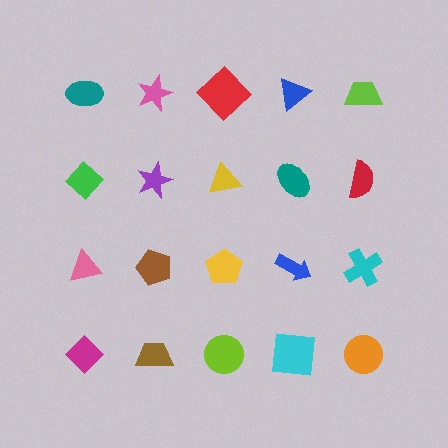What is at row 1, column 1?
A teal ellipse.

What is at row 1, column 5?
A lime trapezoid.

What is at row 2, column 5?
A red semicircle.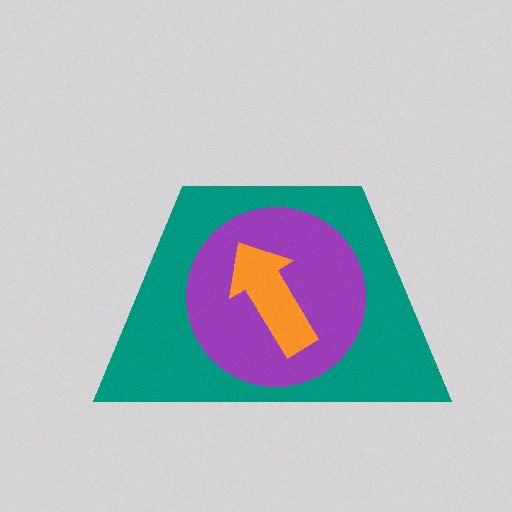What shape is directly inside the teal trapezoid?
The purple circle.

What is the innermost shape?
The orange arrow.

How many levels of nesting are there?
3.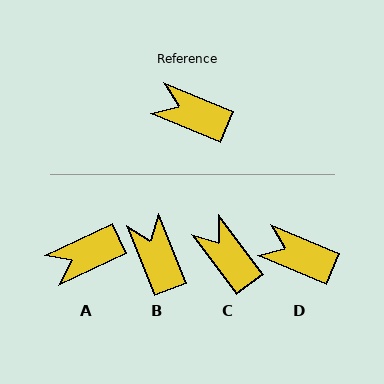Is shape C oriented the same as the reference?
No, it is off by about 30 degrees.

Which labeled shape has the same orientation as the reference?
D.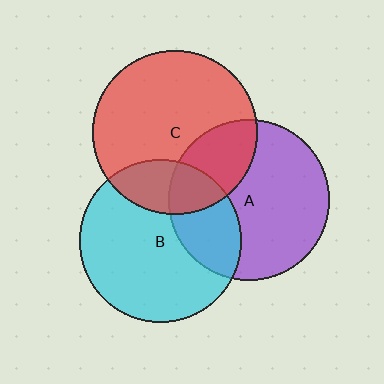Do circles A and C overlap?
Yes.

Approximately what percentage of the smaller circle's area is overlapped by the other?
Approximately 30%.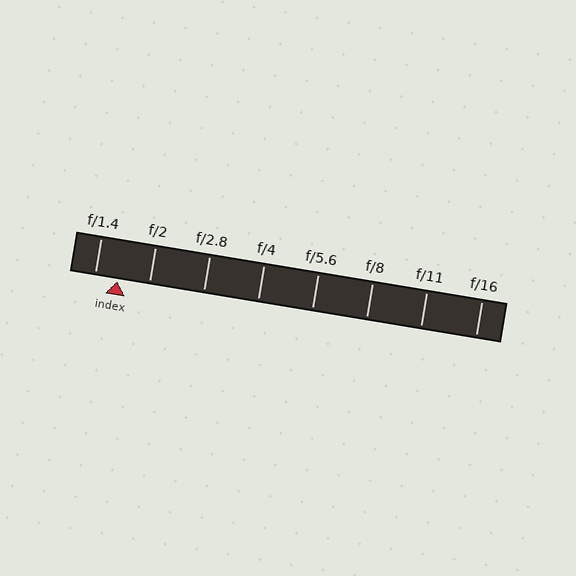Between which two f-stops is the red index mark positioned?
The index mark is between f/1.4 and f/2.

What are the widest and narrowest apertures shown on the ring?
The widest aperture shown is f/1.4 and the narrowest is f/16.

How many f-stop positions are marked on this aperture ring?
There are 8 f-stop positions marked.